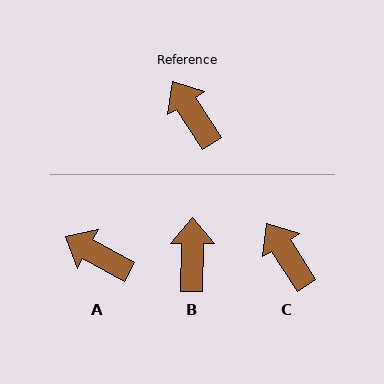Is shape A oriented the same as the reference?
No, it is off by about 29 degrees.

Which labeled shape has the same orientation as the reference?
C.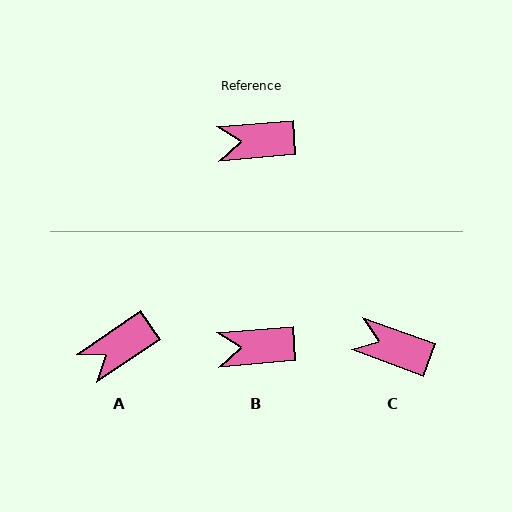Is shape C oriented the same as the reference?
No, it is off by about 25 degrees.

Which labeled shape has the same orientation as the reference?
B.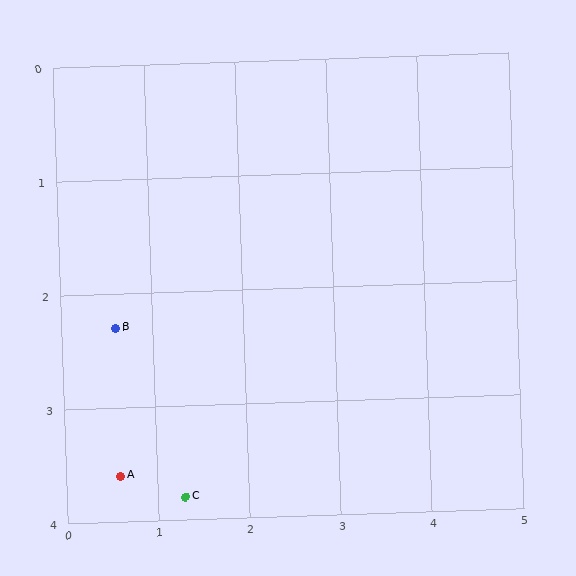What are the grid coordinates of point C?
Point C is at approximately (1.3, 3.8).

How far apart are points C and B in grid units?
Points C and B are about 1.7 grid units apart.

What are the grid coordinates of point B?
Point B is at approximately (0.6, 2.3).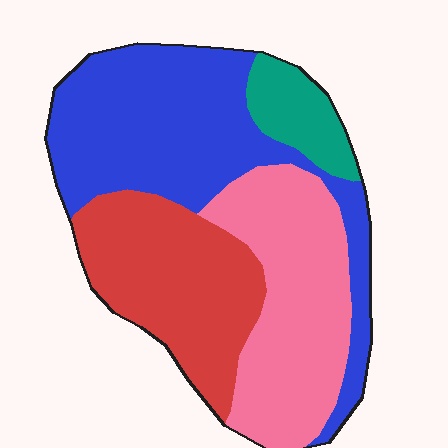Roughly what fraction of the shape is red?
Red covers about 25% of the shape.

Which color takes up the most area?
Blue, at roughly 40%.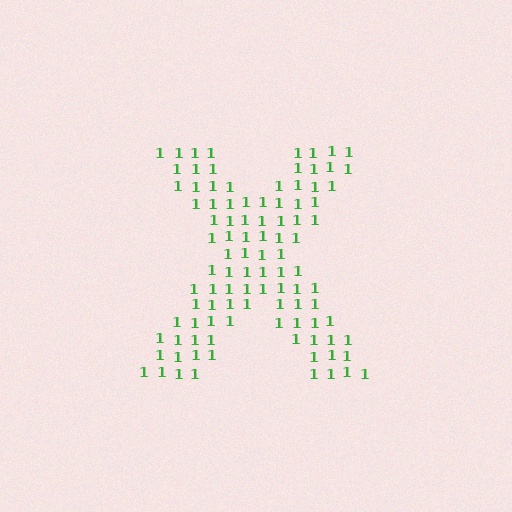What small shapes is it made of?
It is made of small digit 1's.